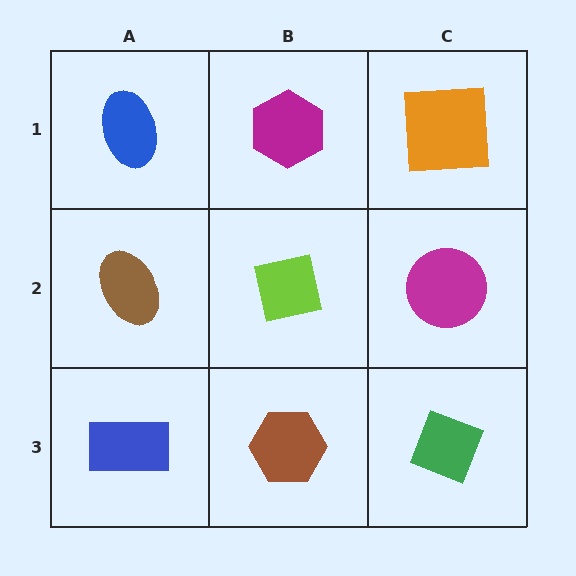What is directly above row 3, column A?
A brown ellipse.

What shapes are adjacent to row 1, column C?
A magenta circle (row 2, column C), a magenta hexagon (row 1, column B).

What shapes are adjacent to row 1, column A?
A brown ellipse (row 2, column A), a magenta hexagon (row 1, column B).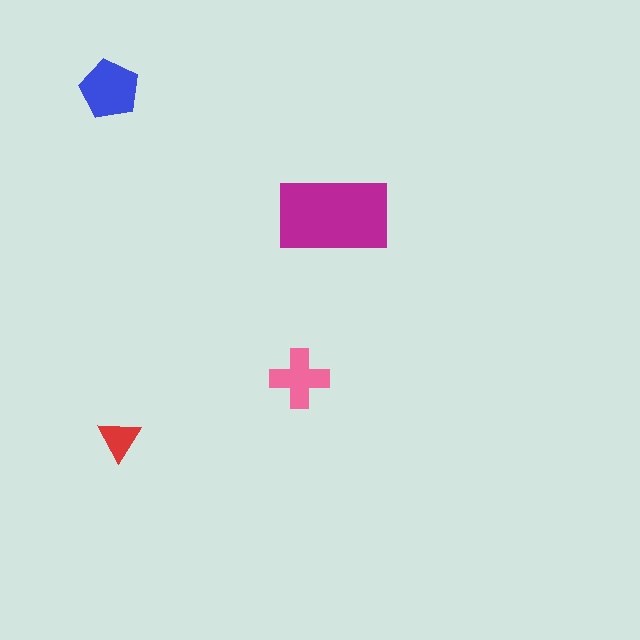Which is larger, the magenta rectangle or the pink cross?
The magenta rectangle.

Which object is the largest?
The magenta rectangle.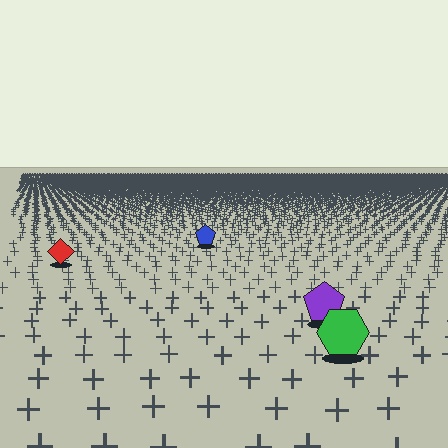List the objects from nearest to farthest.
From nearest to farthest: the green hexagon, the purple pentagon, the red diamond, the blue pentagon.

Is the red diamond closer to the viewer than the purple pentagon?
No. The purple pentagon is closer — you can tell from the texture gradient: the ground texture is coarser near it.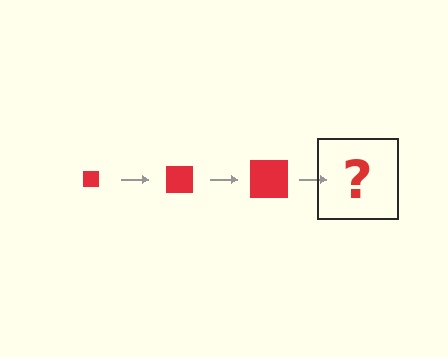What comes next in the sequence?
The next element should be a red square, larger than the previous one.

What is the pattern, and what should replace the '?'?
The pattern is that the square gets progressively larger each step. The '?' should be a red square, larger than the previous one.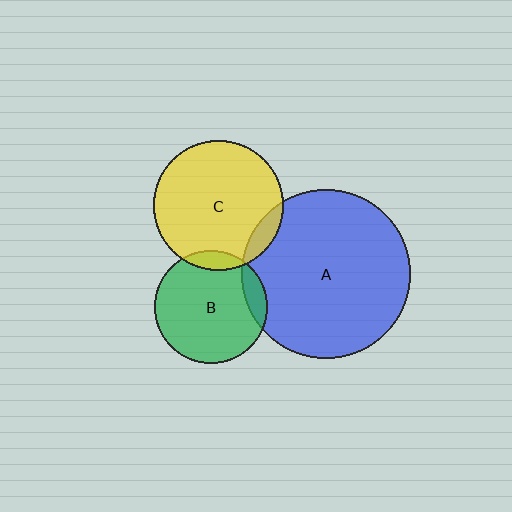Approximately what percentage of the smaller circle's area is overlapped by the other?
Approximately 10%.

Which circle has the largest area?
Circle A (blue).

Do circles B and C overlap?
Yes.